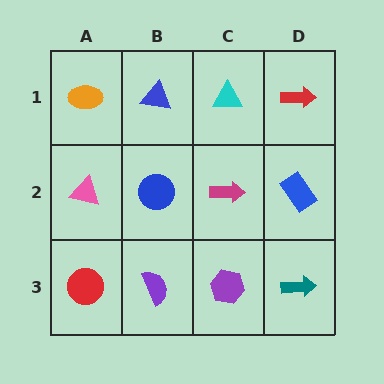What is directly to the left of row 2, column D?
A magenta arrow.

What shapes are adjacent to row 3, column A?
A pink triangle (row 2, column A), a purple semicircle (row 3, column B).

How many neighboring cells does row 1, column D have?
2.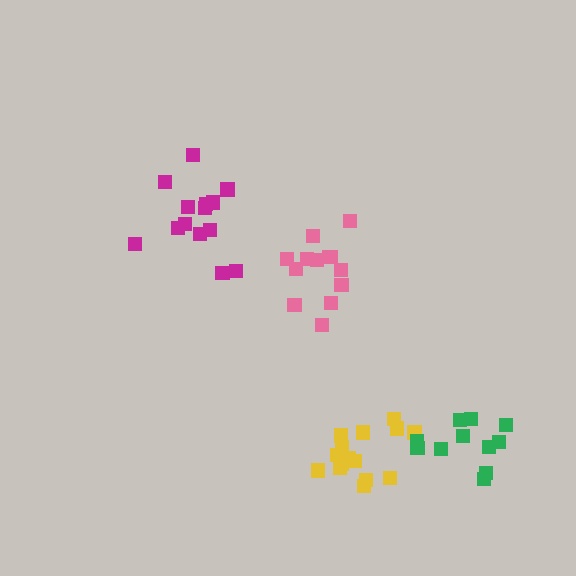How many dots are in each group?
Group 1: 13 dots, Group 2: 14 dots, Group 3: 15 dots, Group 4: 11 dots (53 total).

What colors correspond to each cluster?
The clusters are colored: pink, magenta, yellow, green.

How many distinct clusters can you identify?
There are 4 distinct clusters.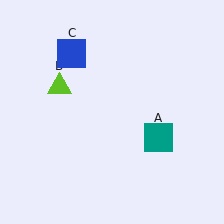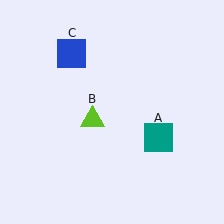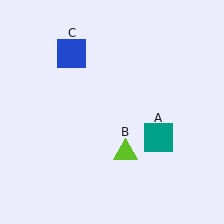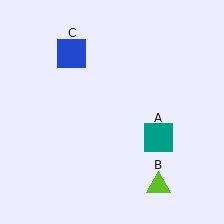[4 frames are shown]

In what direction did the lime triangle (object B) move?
The lime triangle (object B) moved down and to the right.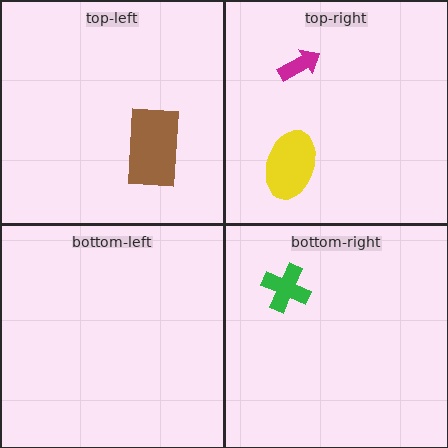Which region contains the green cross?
The bottom-right region.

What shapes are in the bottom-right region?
The green cross.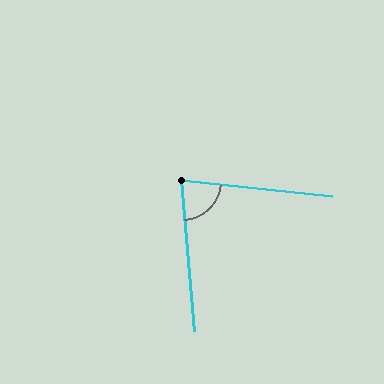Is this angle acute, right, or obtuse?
It is acute.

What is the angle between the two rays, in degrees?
Approximately 79 degrees.